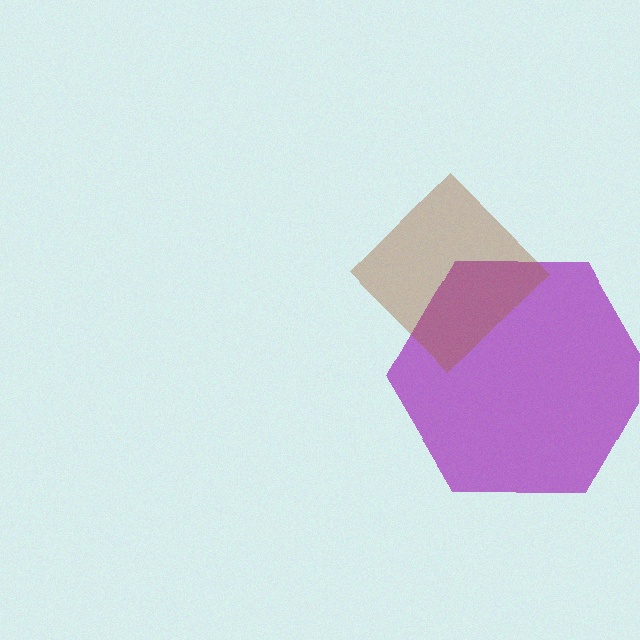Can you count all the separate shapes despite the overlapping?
Yes, there are 2 separate shapes.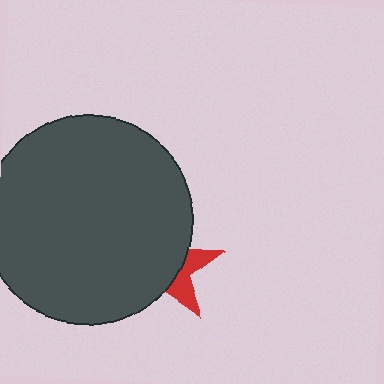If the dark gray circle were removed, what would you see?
You would see the complete red star.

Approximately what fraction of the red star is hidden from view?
Roughly 69% of the red star is hidden behind the dark gray circle.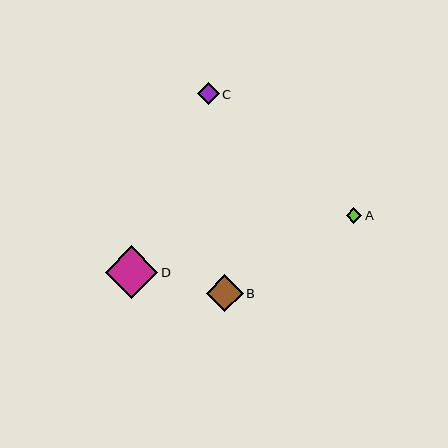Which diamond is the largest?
Diamond D is the largest with a size of approximately 52 pixels.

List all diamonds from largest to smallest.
From largest to smallest: D, B, C, A.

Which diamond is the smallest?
Diamond A is the smallest with a size of approximately 16 pixels.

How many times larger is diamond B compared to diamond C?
Diamond B is approximately 1.7 times the size of diamond C.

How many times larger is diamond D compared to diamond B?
Diamond D is approximately 1.4 times the size of diamond B.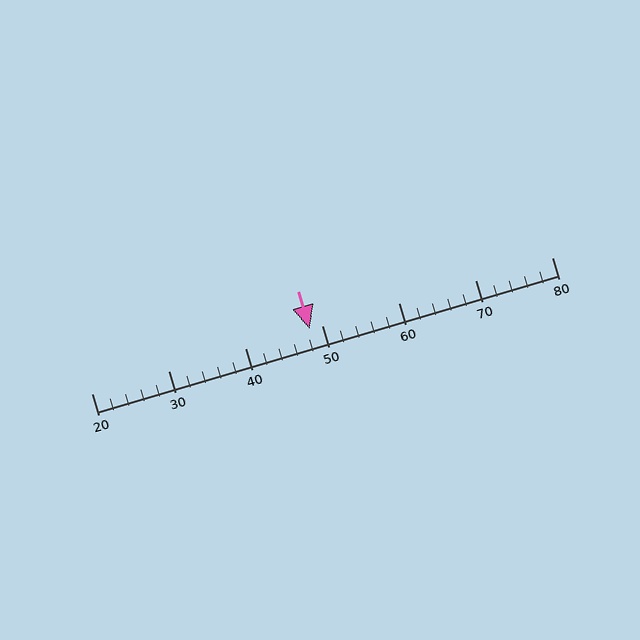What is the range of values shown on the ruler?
The ruler shows values from 20 to 80.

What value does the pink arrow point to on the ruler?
The pink arrow points to approximately 48.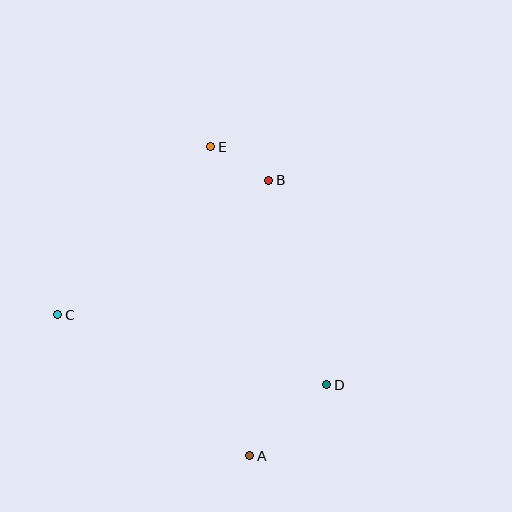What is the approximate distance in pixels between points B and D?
The distance between B and D is approximately 212 pixels.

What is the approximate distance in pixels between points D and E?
The distance between D and E is approximately 265 pixels.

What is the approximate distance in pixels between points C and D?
The distance between C and D is approximately 278 pixels.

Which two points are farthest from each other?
Points A and E are farthest from each other.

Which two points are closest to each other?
Points B and E are closest to each other.